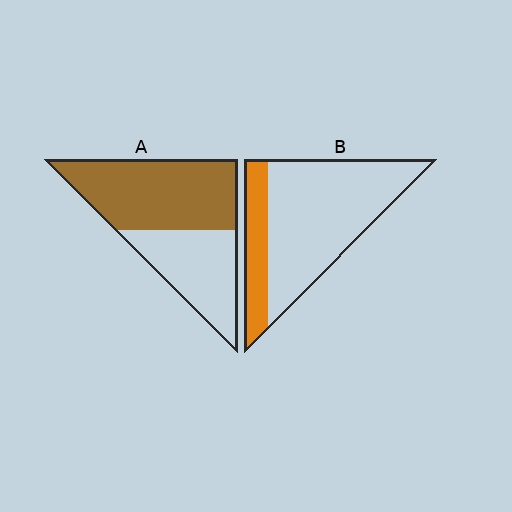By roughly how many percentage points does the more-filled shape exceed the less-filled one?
By roughly 35 percentage points (A over B).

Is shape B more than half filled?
No.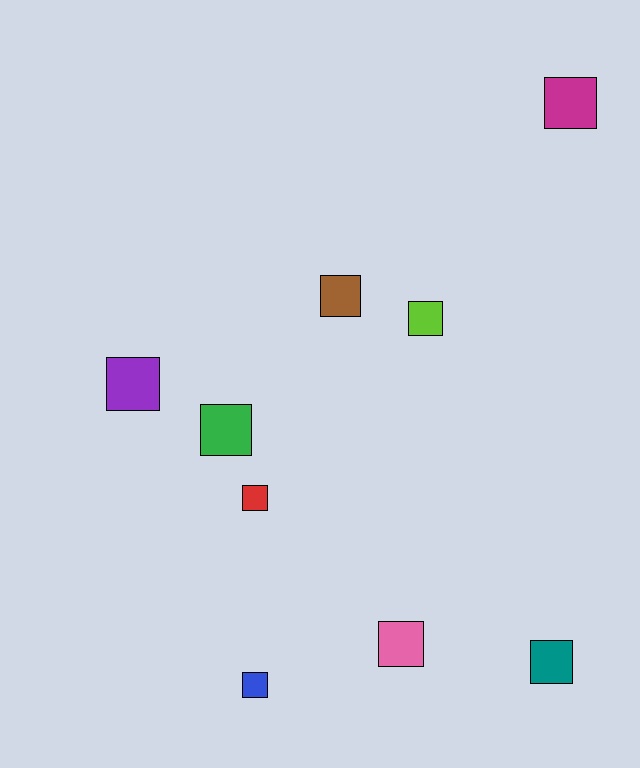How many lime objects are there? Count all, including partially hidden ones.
There is 1 lime object.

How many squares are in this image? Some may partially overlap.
There are 9 squares.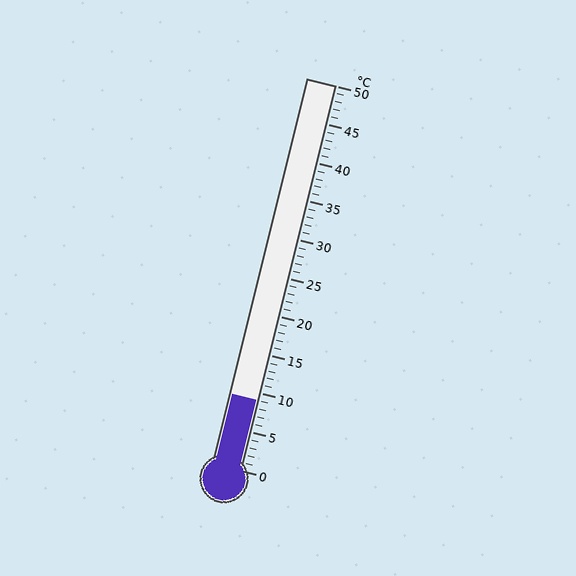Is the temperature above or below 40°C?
The temperature is below 40°C.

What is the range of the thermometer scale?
The thermometer scale ranges from 0°C to 50°C.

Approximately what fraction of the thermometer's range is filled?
The thermometer is filled to approximately 20% of its range.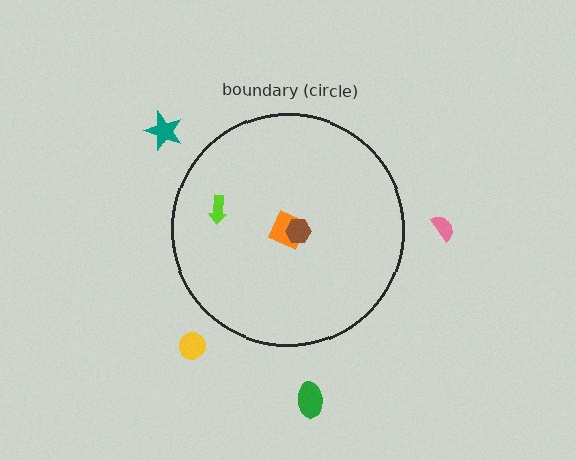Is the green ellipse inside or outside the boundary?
Outside.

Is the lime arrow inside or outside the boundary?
Inside.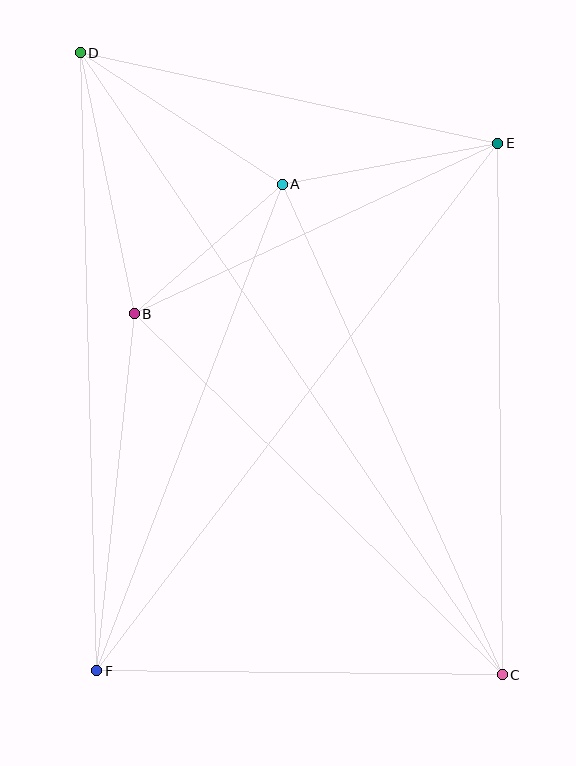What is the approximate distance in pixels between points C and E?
The distance between C and E is approximately 531 pixels.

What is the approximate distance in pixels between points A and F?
The distance between A and F is approximately 521 pixels.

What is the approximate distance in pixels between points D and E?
The distance between D and E is approximately 427 pixels.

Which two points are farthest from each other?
Points C and D are farthest from each other.